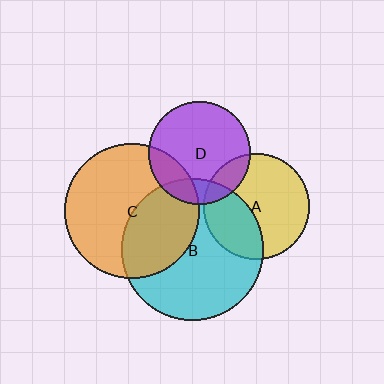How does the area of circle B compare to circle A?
Approximately 1.8 times.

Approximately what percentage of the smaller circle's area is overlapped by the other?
Approximately 35%.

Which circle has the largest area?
Circle B (cyan).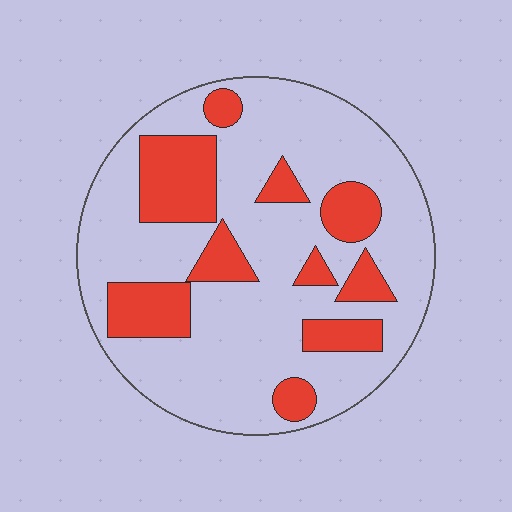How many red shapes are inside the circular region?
10.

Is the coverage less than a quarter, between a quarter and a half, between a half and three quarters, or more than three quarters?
Between a quarter and a half.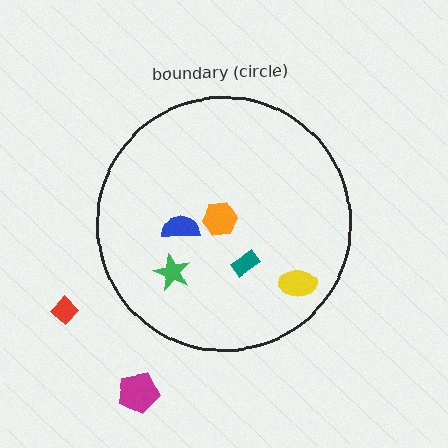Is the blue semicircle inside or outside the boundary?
Inside.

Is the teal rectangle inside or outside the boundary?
Inside.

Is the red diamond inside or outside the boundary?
Outside.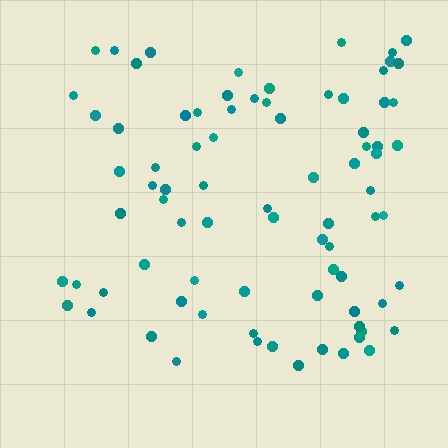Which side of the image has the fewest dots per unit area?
The left.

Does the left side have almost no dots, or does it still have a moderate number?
Still a moderate number, just noticeably fewer than the right.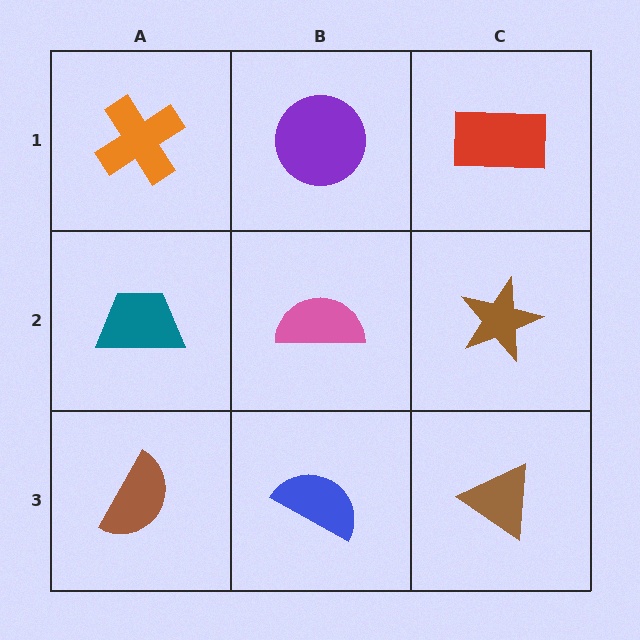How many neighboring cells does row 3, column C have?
2.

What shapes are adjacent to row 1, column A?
A teal trapezoid (row 2, column A), a purple circle (row 1, column B).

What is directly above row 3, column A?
A teal trapezoid.